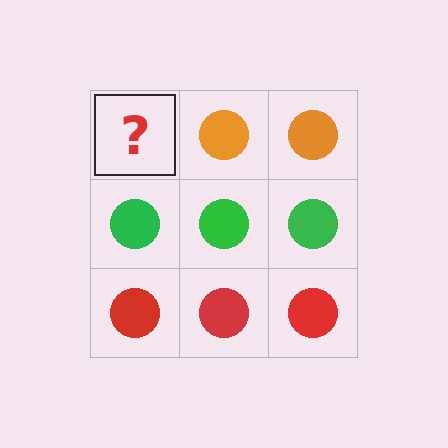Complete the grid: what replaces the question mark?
The question mark should be replaced with an orange circle.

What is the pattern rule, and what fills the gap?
The rule is that each row has a consistent color. The gap should be filled with an orange circle.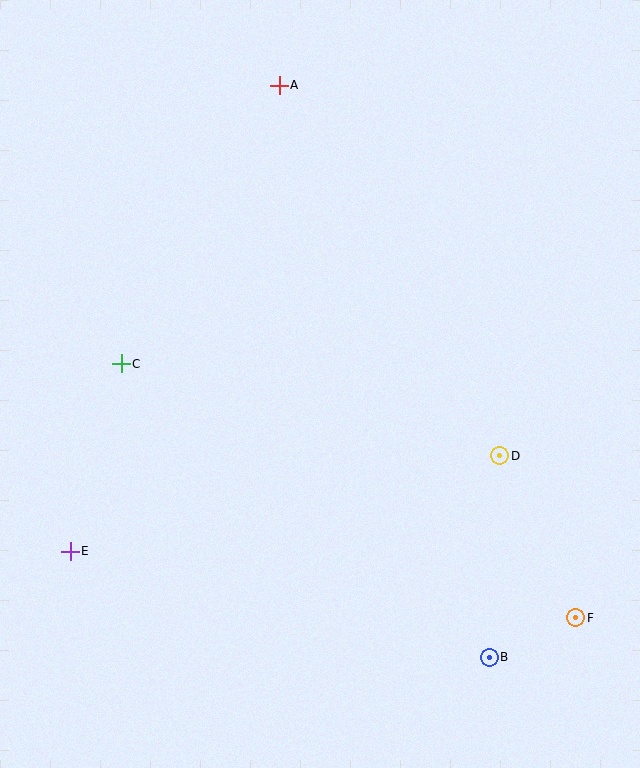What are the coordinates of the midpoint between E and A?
The midpoint between E and A is at (175, 318).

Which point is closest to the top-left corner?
Point A is closest to the top-left corner.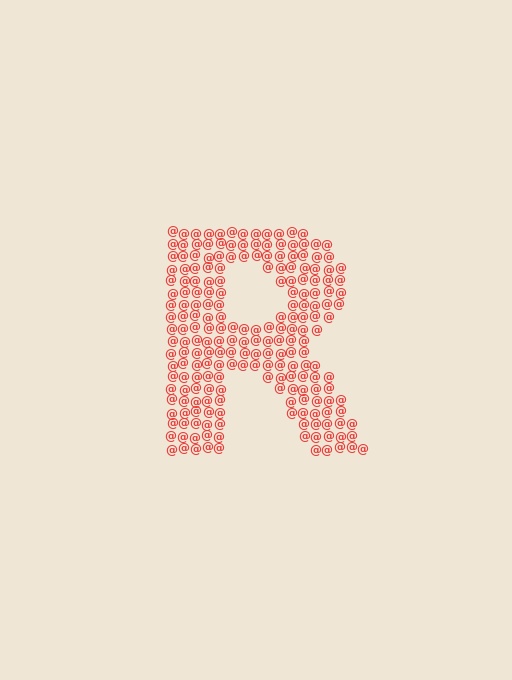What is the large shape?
The large shape is the letter R.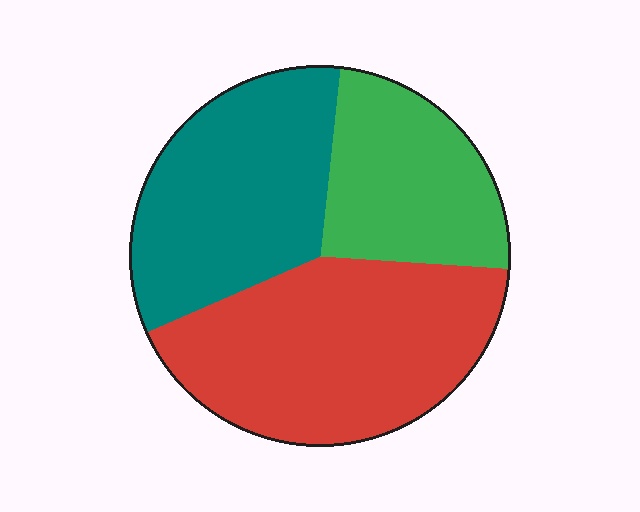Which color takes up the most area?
Red, at roughly 40%.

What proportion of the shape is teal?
Teal takes up between a quarter and a half of the shape.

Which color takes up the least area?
Green, at roughly 25%.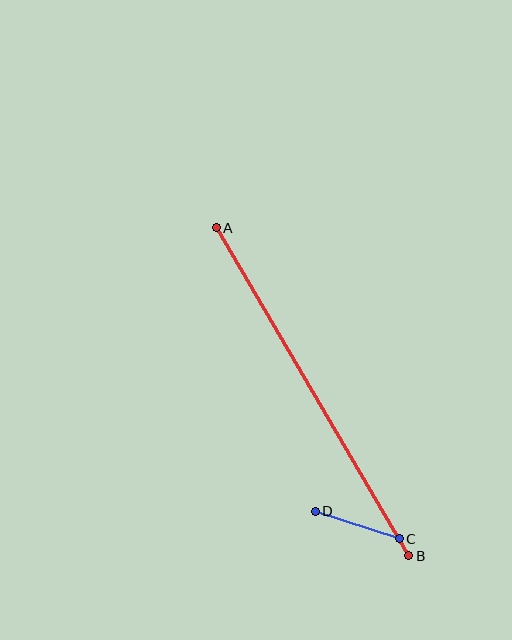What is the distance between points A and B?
The distance is approximately 380 pixels.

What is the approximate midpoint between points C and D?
The midpoint is at approximately (357, 525) pixels.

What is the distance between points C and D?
The distance is approximately 88 pixels.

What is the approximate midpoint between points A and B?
The midpoint is at approximately (312, 392) pixels.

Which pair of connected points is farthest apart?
Points A and B are farthest apart.